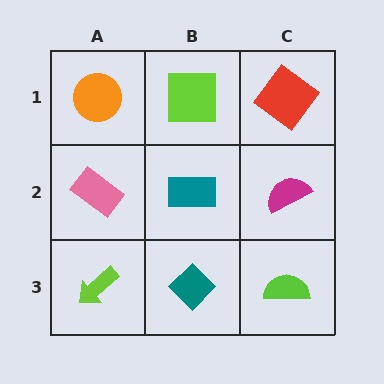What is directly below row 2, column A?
A lime arrow.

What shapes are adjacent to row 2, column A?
An orange circle (row 1, column A), a lime arrow (row 3, column A), a teal rectangle (row 2, column B).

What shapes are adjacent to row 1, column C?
A magenta semicircle (row 2, column C), a lime square (row 1, column B).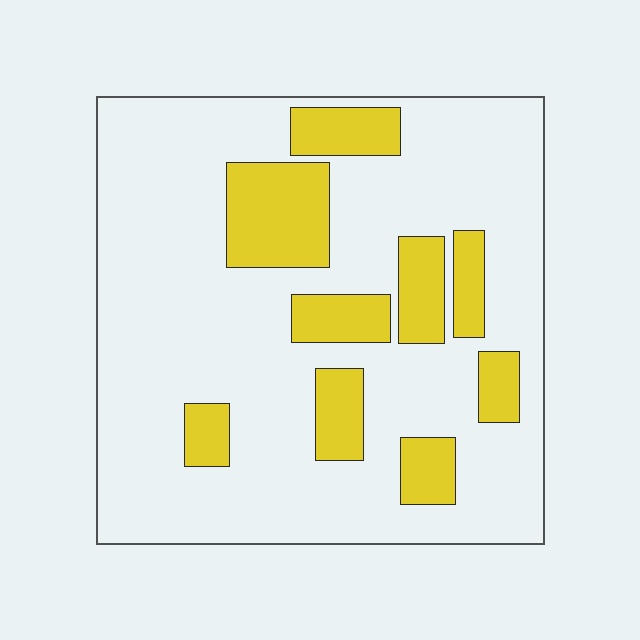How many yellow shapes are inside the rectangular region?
9.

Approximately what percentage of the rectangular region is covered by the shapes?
Approximately 20%.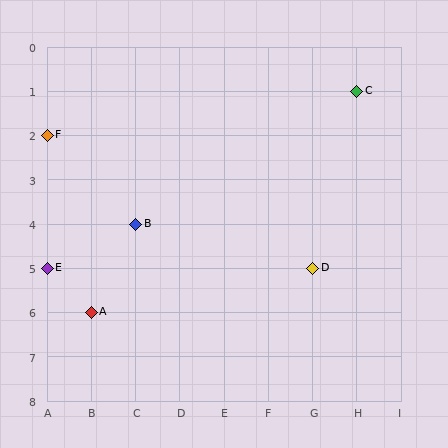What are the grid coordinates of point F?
Point F is at grid coordinates (A, 2).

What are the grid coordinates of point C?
Point C is at grid coordinates (H, 1).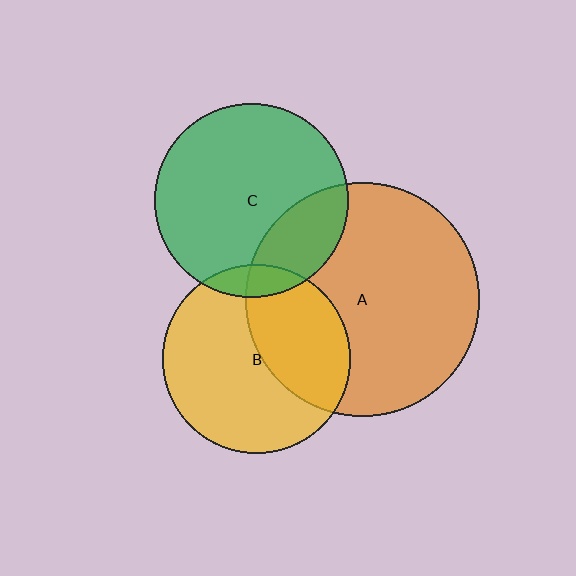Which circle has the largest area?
Circle A (orange).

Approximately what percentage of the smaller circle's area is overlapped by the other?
Approximately 10%.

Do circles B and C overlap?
Yes.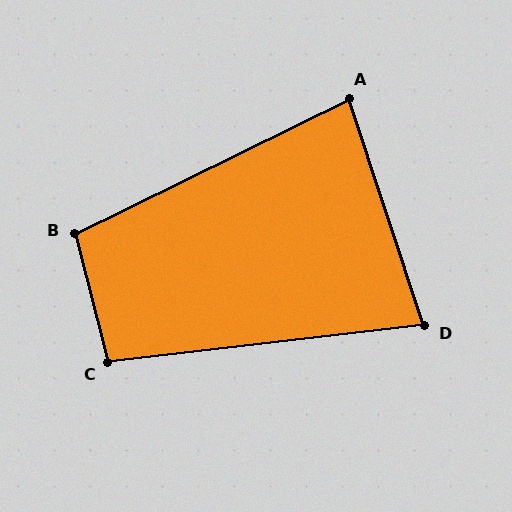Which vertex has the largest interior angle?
B, at approximately 102 degrees.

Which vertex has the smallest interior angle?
D, at approximately 78 degrees.